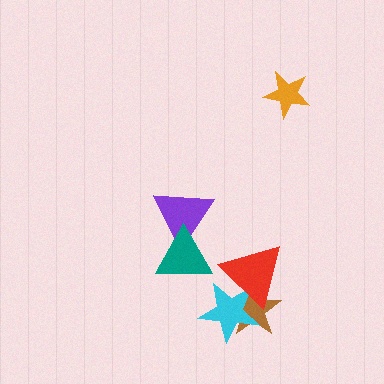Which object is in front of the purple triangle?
The teal triangle is in front of the purple triangle.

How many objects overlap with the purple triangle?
1 object overlaps with the purple triangle.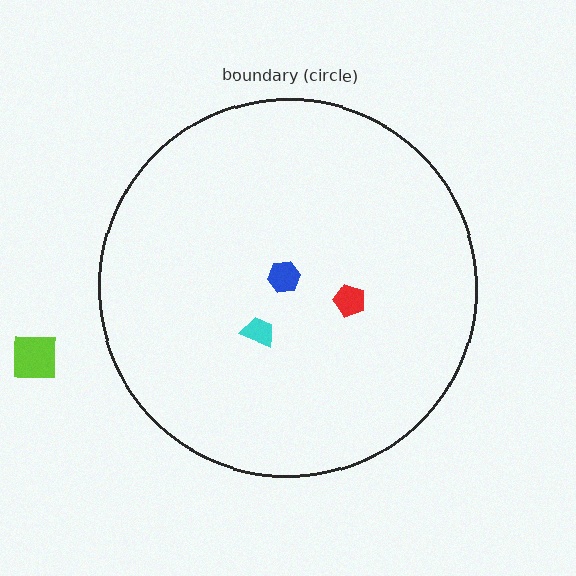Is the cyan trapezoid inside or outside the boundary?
Inside.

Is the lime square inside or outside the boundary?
Outside.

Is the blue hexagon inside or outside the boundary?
Inside.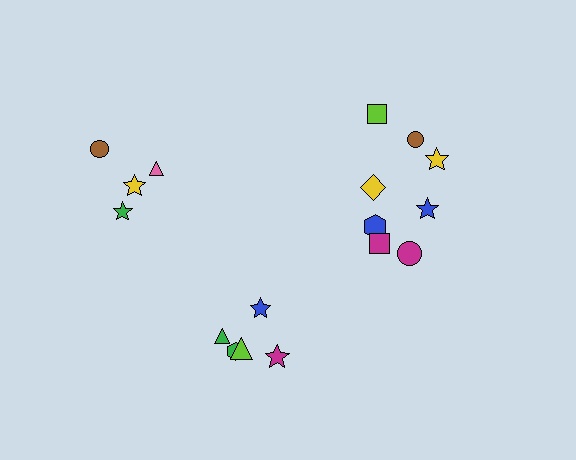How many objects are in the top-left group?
There are 4 objects.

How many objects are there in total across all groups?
There are 17 objects.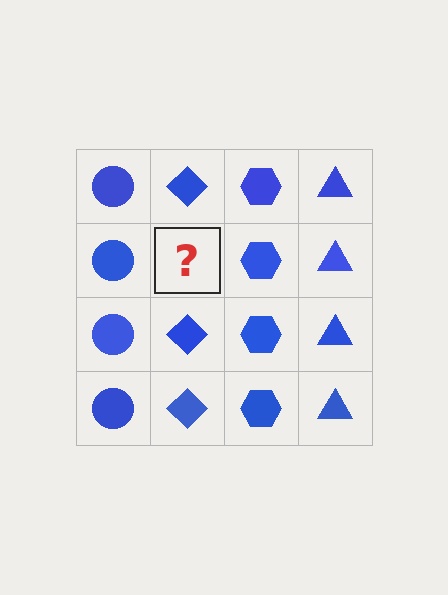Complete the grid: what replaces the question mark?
The question mark should be replaced with a blue diamond.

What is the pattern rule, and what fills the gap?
The rule is that each column has a consistent shape. The gap should be filled with a blue diamond.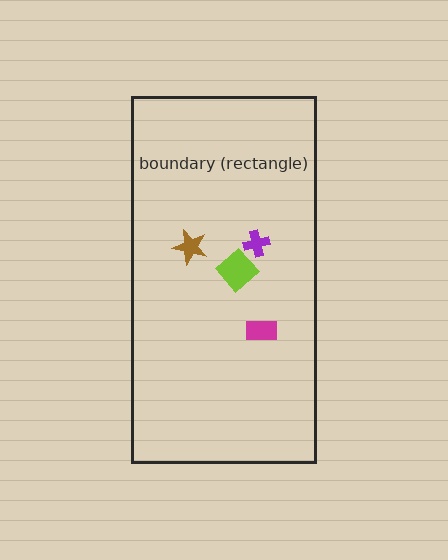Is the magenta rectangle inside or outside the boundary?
Inside.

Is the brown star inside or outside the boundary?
Inside.